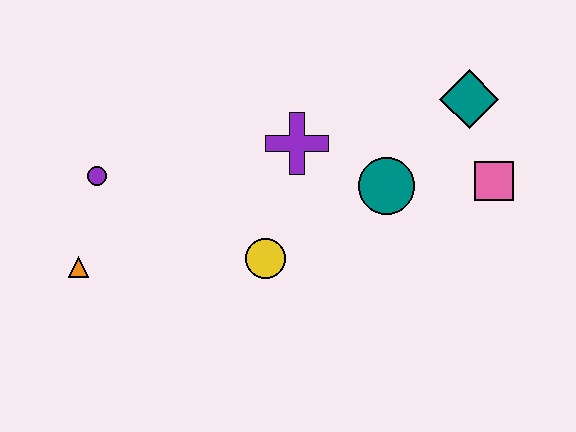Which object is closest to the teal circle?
The purple cross is closest to the teal circle.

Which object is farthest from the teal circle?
The orange triangle is farthest from the teal circle.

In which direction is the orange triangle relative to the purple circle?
The orange triangle is below the purple circle.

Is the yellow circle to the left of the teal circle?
Yes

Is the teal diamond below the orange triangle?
No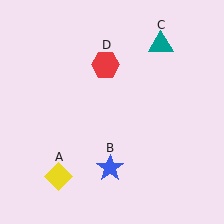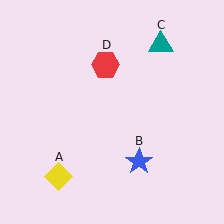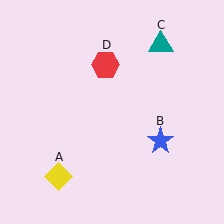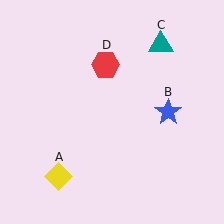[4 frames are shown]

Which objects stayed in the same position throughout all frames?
Yellow diamond (object A) and teal triangle (object C) and red hexagon (object D) remained stationary.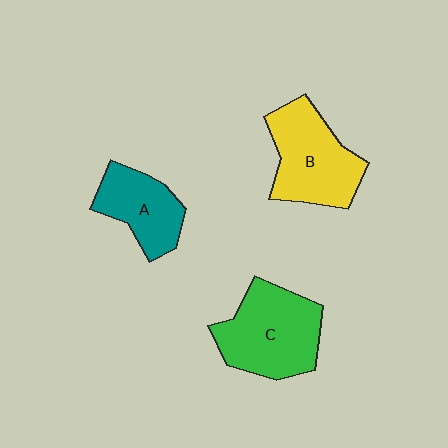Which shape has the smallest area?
Shape A (teal).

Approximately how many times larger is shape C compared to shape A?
Approximately 1.5 times.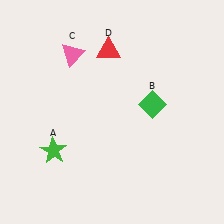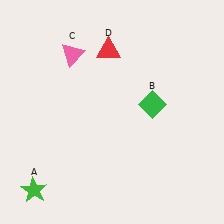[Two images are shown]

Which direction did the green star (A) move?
The green star (A) moved down.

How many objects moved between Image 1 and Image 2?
1 object moved between the two images.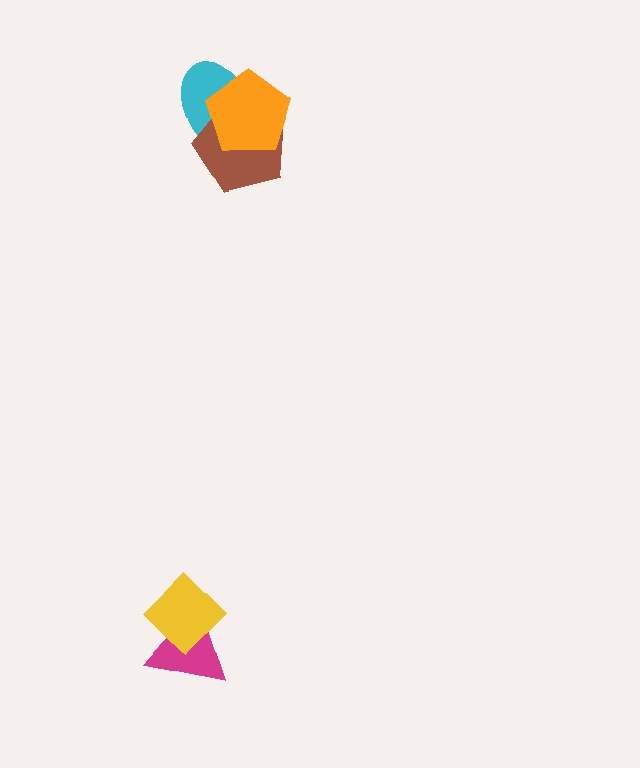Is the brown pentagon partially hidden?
Yes, it is partially covered by another shape.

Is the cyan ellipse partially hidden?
Yes, it is partially covered by another shape.